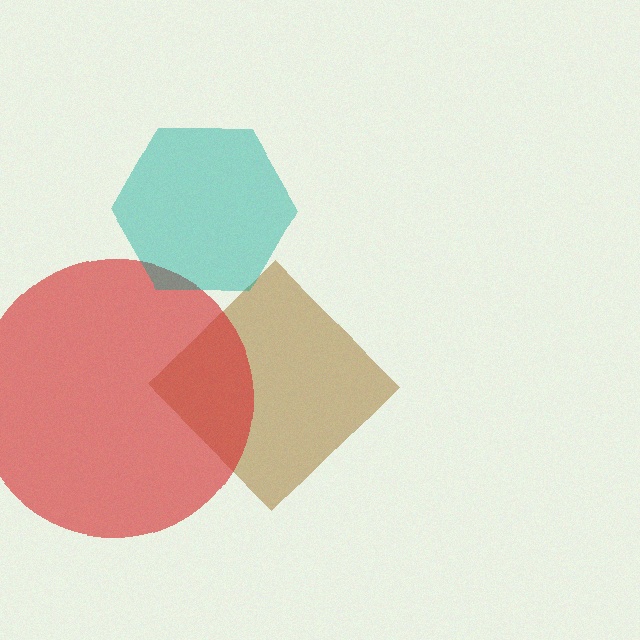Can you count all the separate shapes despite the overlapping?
Yes, there are 3 separate shapes.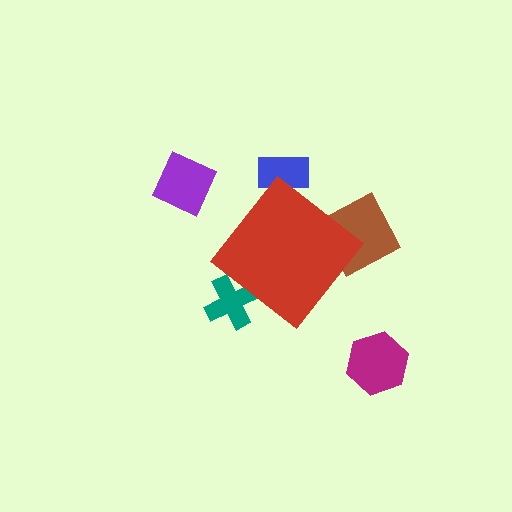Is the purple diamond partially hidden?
No, the purple diamond is fully visible.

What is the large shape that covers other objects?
A red diamond.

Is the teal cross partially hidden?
Yes, the teal cross is partially hidden behind the red diamond.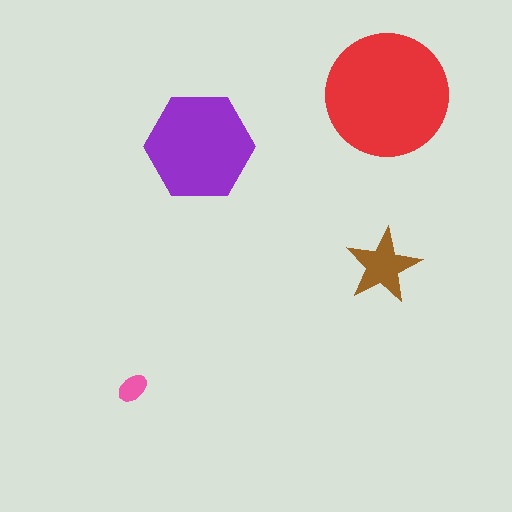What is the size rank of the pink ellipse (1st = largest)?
4th.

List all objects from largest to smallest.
The red circle, the purple hexagon, the brown star, the pink ellipse.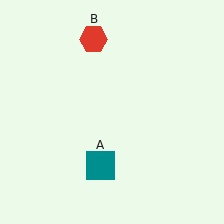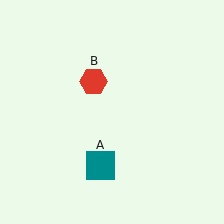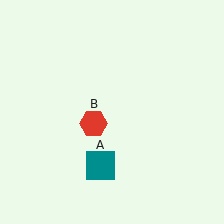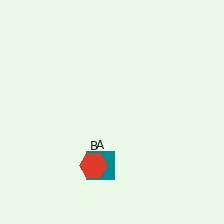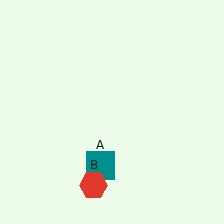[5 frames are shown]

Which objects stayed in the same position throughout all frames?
Teal square (object A) remained stationary.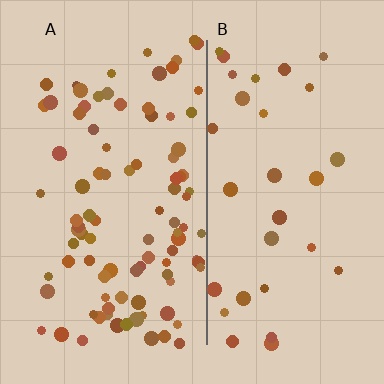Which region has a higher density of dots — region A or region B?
A (the left).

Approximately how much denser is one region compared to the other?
Approximately 2.9× — region A over region B.